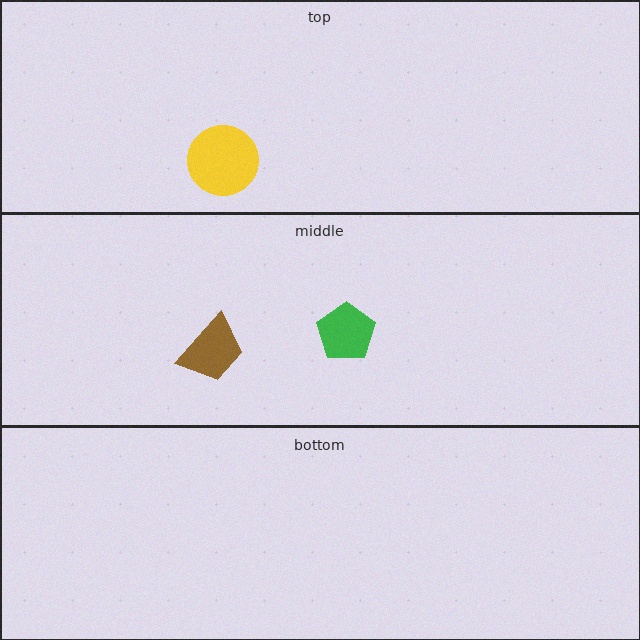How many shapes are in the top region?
1.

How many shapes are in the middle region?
2.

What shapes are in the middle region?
The green pentagon, the brown trapezoid.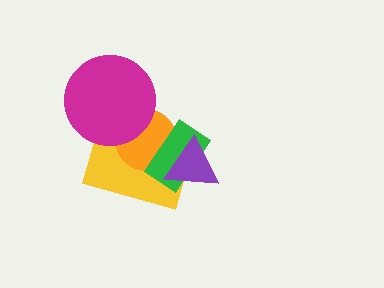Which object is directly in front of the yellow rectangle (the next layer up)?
The orange circle is directly in front of the yellow rectangle.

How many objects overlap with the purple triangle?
3 objects overlap with the purple triangle.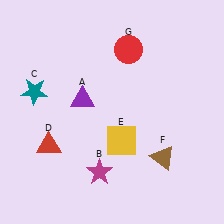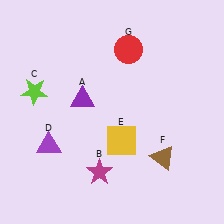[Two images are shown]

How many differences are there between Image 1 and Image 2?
There are 2 differences between the two images.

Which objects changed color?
C changed from teal to lime. D changed from red to purple.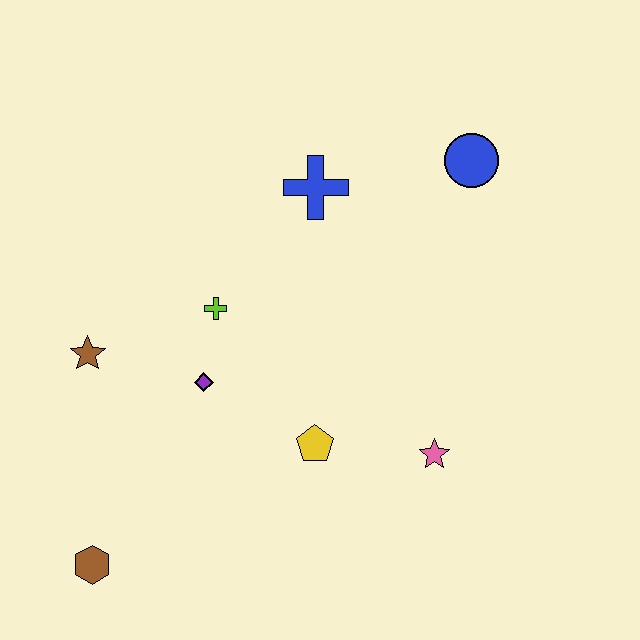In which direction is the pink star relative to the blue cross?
The pink star is below the blue cross.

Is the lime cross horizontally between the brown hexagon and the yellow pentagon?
Yes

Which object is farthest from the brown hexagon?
The blue circle is farthest from the brown hexagon.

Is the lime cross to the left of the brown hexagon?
No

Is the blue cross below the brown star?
No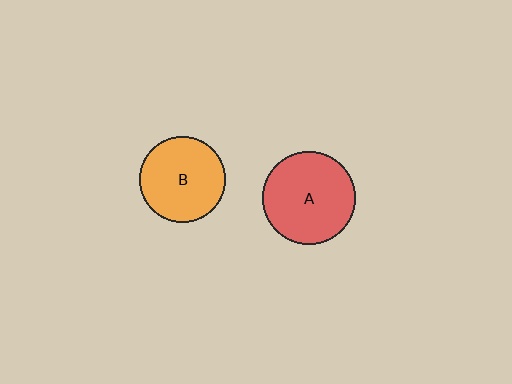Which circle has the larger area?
Circle A (red).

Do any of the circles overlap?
No, none of the circles overlap.